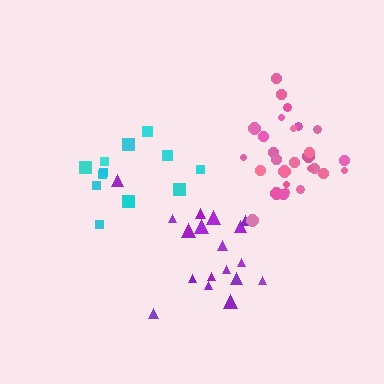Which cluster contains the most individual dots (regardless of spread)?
Pink (28).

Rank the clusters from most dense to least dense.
pink, purple, cyan.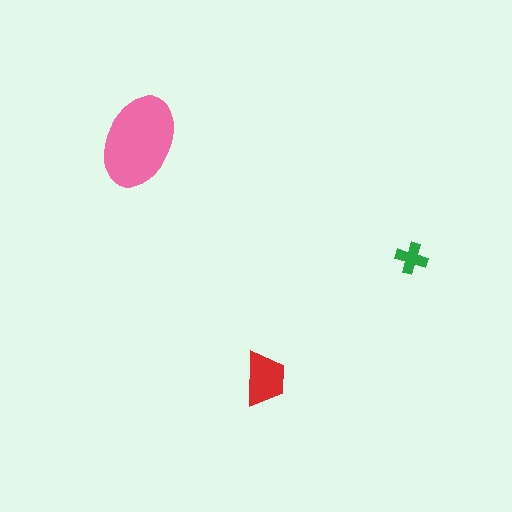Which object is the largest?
The pink ellipse.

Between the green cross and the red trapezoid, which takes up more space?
The red trapezoid.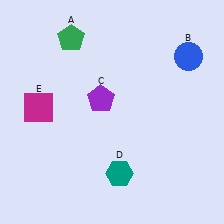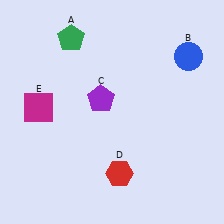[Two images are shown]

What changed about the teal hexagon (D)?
In Image 1, D is teal. In Image 2, it changed to red.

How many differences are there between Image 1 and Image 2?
There is 1 difference between the two images.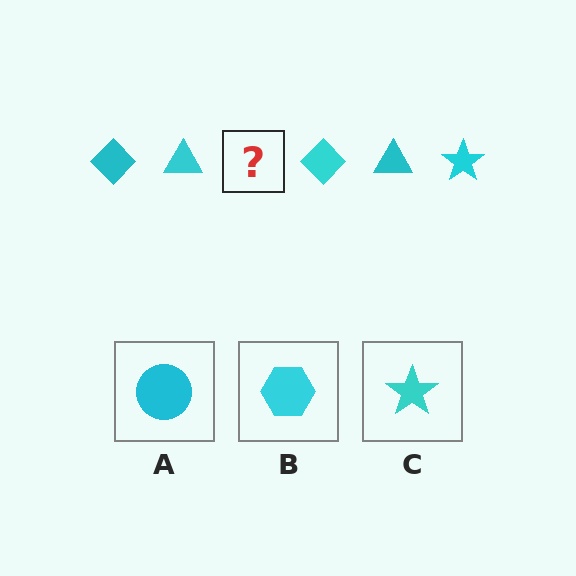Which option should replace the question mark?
Option C.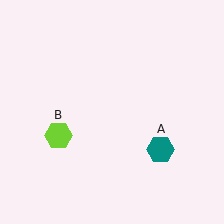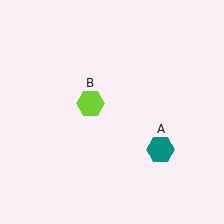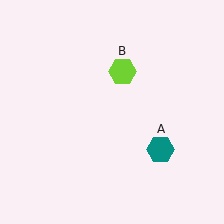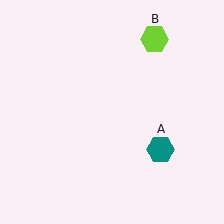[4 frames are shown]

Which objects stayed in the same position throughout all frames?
Teal hexagon (object A) remained stationary.